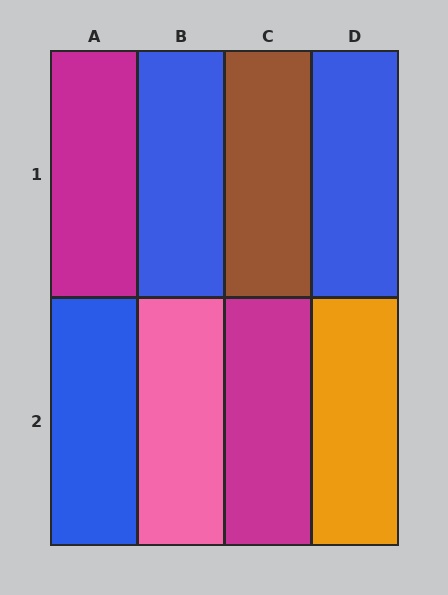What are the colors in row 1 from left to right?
Magenta, blue, brown, blue.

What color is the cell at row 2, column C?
Magenta.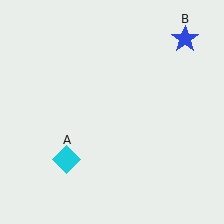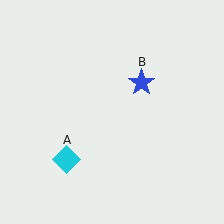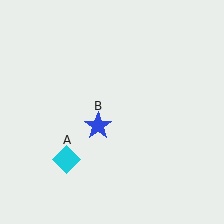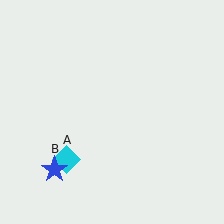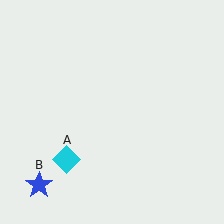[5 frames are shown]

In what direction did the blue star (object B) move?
The blue star (object B) moved down and to the left.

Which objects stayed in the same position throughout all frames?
Cyan diamond (object A) remained stationary.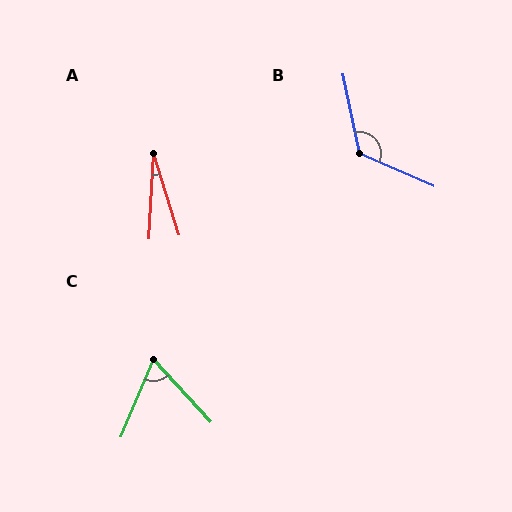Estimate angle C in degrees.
Approximately 65 degrees.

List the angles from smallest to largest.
A (20°), C (65°), B (126°).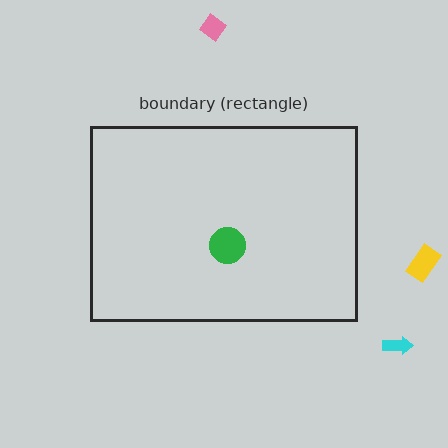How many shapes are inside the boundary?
1 inside, 3 outside.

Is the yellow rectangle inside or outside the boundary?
Outside.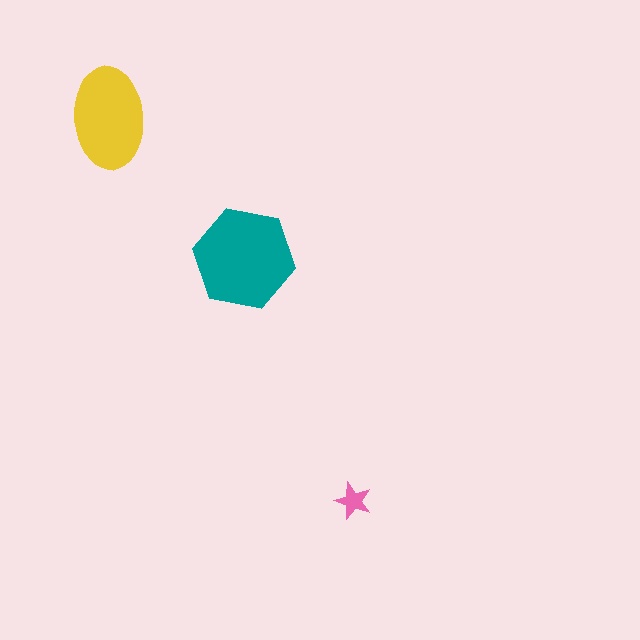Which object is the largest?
The teal hexagon.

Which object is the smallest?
The pink star.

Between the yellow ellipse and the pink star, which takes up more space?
The yellow ellipse.